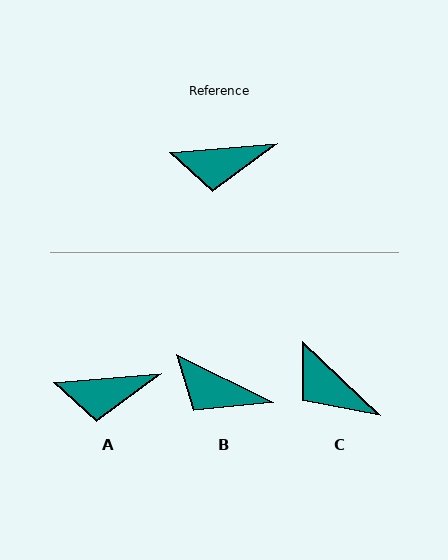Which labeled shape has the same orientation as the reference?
A.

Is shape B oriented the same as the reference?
No, it is off by about 31 degrees.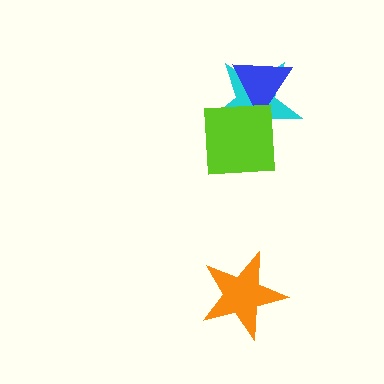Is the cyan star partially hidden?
Yes, it is partially covered by another shape.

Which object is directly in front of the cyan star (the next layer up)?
The blue triangle is directly in front of the cyan star.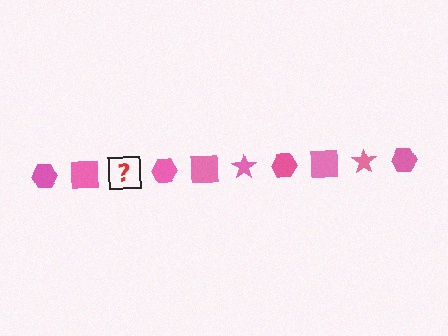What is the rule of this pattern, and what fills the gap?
The rule is that the pattern cycles through hexagon, square, star shapes in pink. The gap should be filled with a pink star.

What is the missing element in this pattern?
The missing element is a pink star.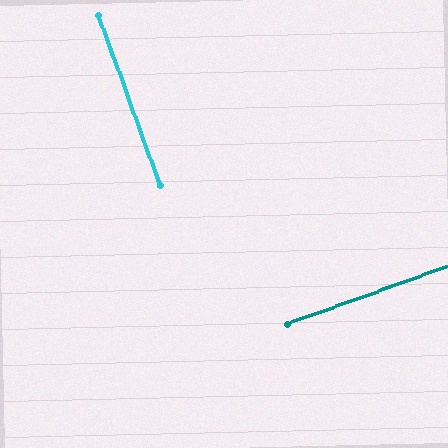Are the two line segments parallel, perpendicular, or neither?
Perpendicular — they meet at approximately 90°.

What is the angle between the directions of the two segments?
Approximately 90 degrees.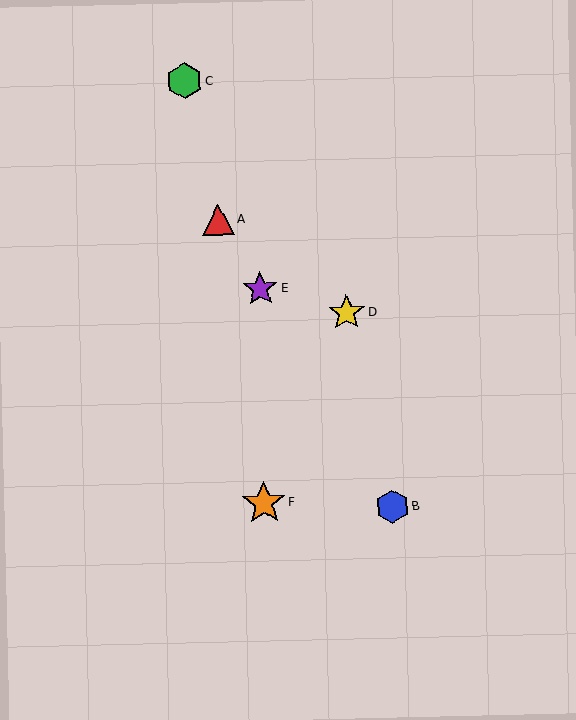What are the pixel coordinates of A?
Object A is at (218, 220).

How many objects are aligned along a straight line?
3 objects (A, B, E) are aligned along a straight line.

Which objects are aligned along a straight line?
Objects A, B, E are aligned along a straight line.